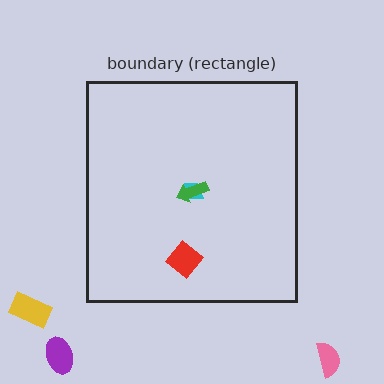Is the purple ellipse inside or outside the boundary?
Outside.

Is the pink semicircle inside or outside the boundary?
Outside.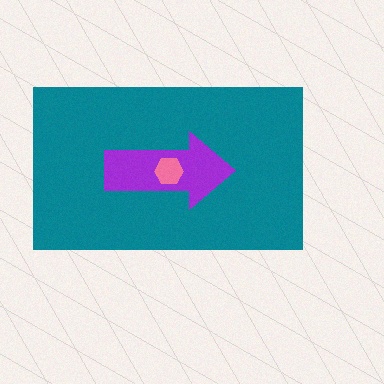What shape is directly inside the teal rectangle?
The purple arrow.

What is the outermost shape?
The teal rectangle.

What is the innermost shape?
The pink hexagon.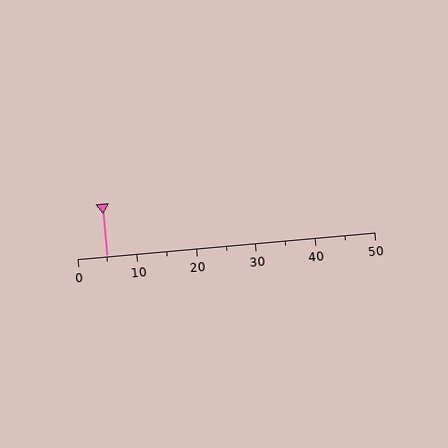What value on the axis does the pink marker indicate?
The marker indicates approximately 5.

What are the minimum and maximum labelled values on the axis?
The axis runs from 0 to 50.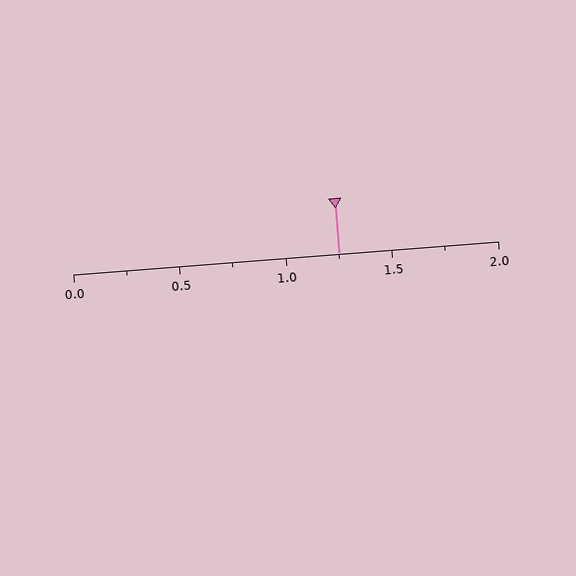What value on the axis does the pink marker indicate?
The marker indicates approximately 1.25.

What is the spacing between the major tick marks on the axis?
The major ticks are spaced 0.5 apart.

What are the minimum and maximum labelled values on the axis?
The axis runs from 0.0 to 2.0.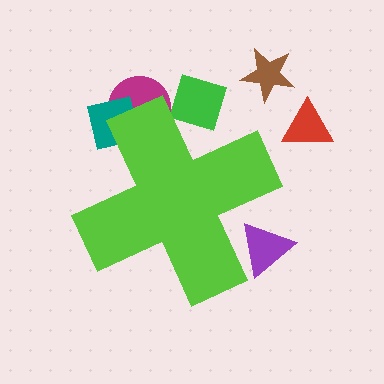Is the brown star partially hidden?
No, the brown star is fully visible.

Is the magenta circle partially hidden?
Yes, the magenta circle is partially hidden behind the lime cross.